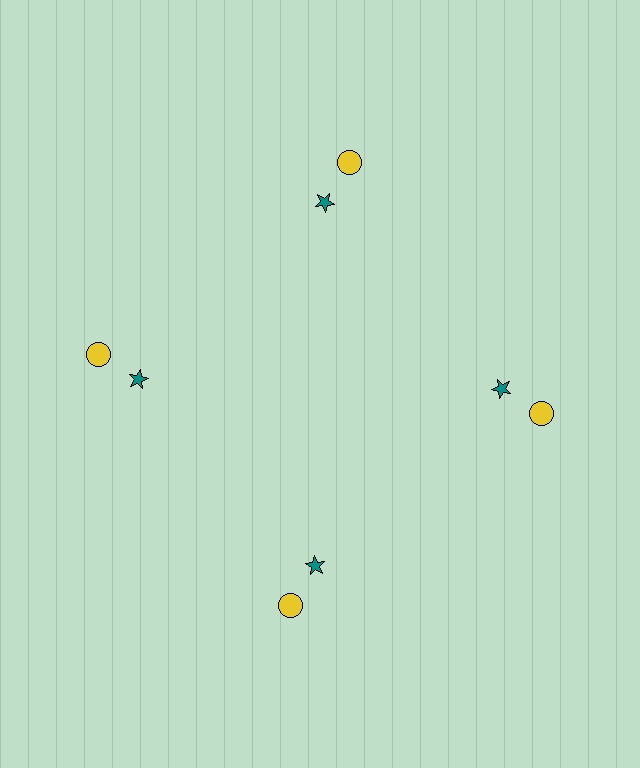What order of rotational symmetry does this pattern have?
This pattern has 4-fold rotational symmetry.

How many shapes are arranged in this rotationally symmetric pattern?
There are 8 shapes, arranged in 4 groups of 2.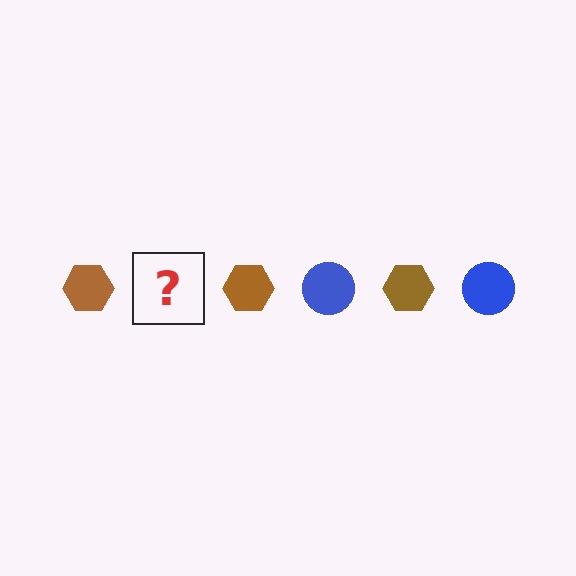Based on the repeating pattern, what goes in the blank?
The blank should be a blue circle.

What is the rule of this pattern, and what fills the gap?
The rule is that the pattern alternates between brown hexagon and blue circle. The gap should be filled with a blue circle.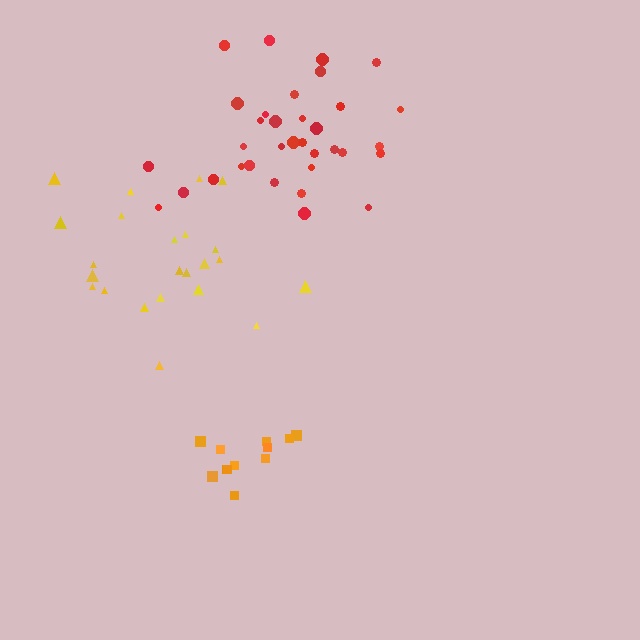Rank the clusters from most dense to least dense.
orange, red, yellow.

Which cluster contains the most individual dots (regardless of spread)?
Red (34).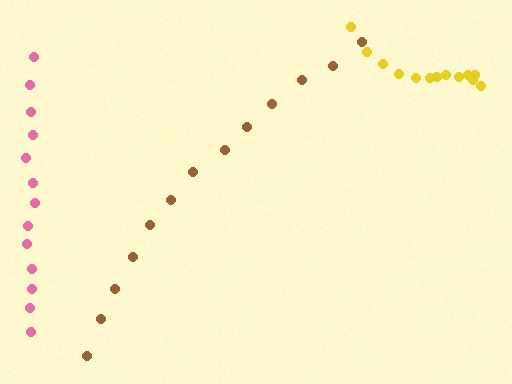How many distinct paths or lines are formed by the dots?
There are 3 distinct paths.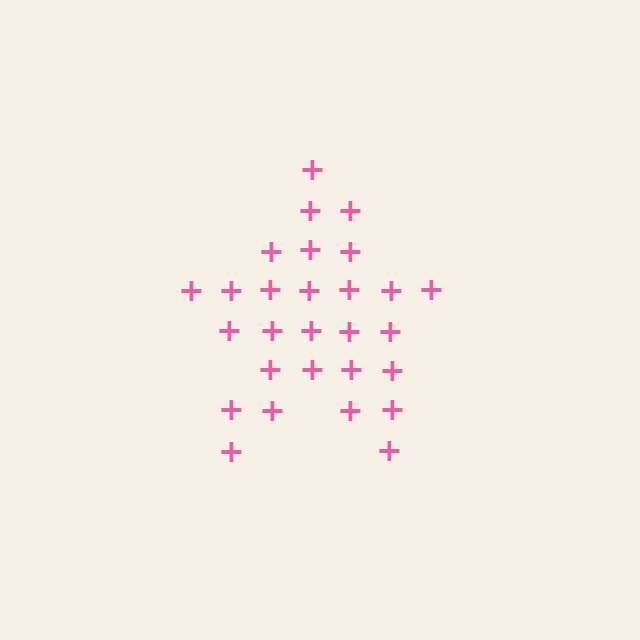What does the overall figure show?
The overall figure shows a star.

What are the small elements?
The small elements are plus signs.